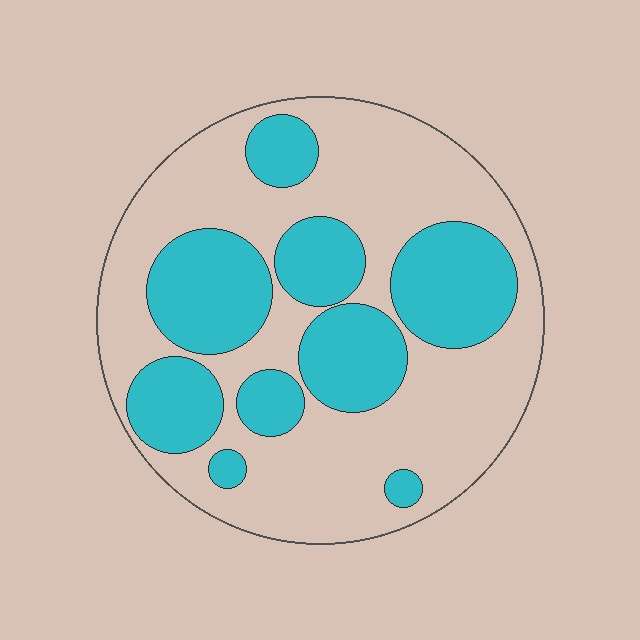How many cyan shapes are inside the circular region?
9.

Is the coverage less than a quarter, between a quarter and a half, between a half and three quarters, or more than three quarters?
Between a quarter and a half.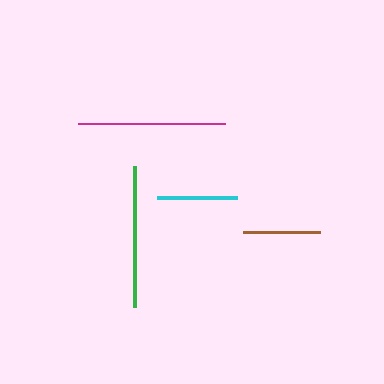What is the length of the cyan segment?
The cyan segment is approximately 80 pixels long.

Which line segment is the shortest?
The brown line is the shortest at approximately 78 pixels.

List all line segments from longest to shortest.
From longest to shortest: magenta, green, cyan, brown.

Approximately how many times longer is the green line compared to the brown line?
The green line is approximately 1.8 times the length of the brown line.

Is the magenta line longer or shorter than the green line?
The magenta line is longer than the green line.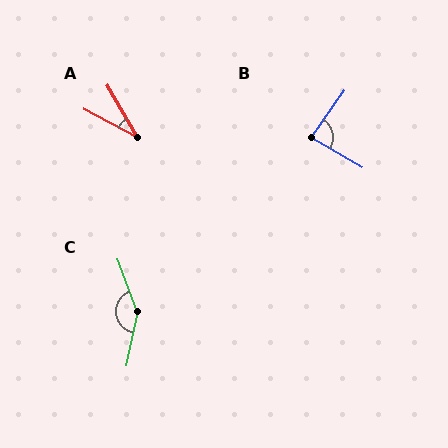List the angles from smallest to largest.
A (32°), B (85°), C (148°).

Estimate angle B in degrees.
Approximately 85 degrees.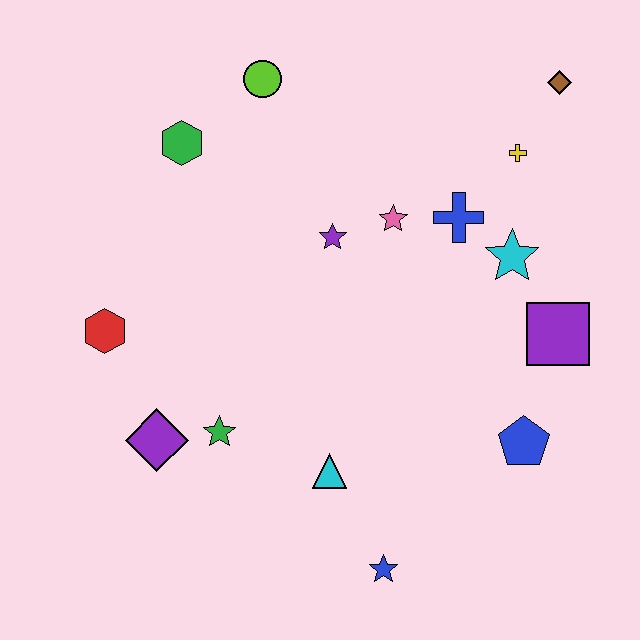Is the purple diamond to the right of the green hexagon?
No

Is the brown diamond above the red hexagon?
Yes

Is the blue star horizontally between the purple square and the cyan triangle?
Yes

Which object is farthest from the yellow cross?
The purple diamond is farthest from the yellow cross.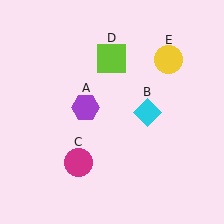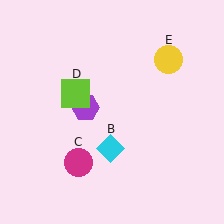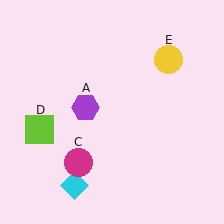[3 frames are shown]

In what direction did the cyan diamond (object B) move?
The cyan diamond (object B) moved down and to the left.